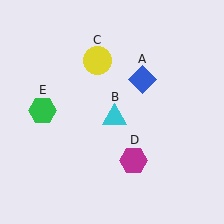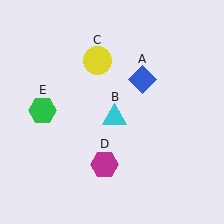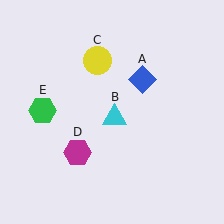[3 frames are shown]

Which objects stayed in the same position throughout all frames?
Blue diamond (object A) and cyan triangle (object B) and yellow circle (object C) and green hexagon (object E) remained stationary.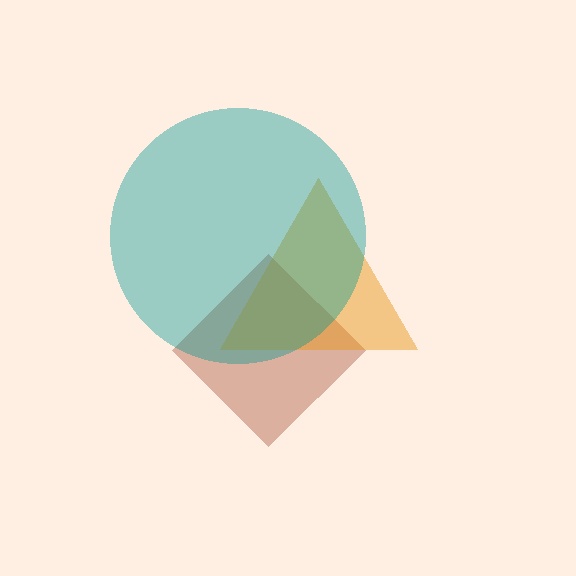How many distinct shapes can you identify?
There are 3 distinct shapes: a brown diamond, an orange triangle, a teal circle.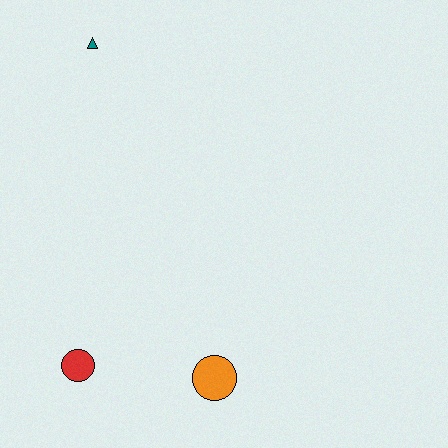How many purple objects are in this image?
There are no purple objects.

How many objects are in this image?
There are 3 objects.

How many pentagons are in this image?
There are no pentagons.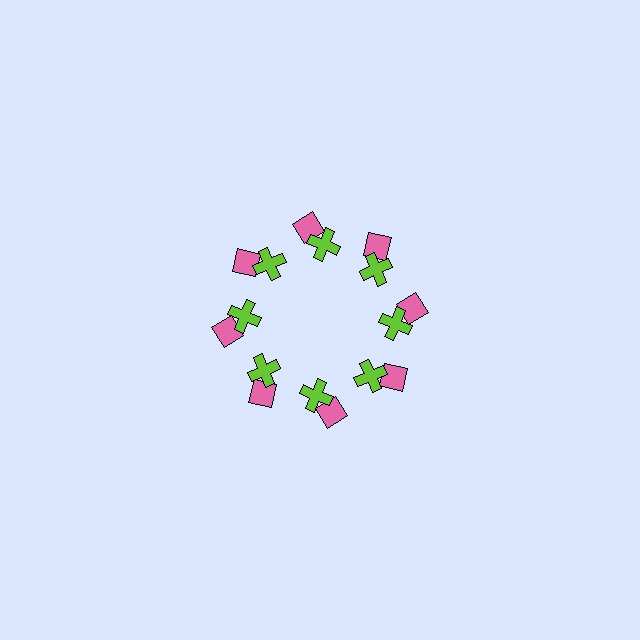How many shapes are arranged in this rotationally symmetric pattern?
There are 16 shapes, arranged in 8 groups of 2.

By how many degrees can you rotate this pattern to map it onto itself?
The pattern maps onto itself every 45 degrees of rotation.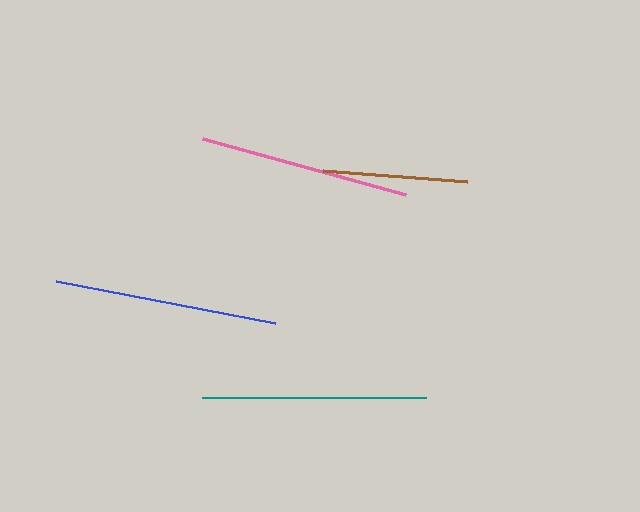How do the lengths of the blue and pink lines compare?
The blue and pink lines are approximately the same length.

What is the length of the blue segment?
The blue segment is approximately 223 pixels long.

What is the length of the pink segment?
The pink segment is approximately 210 pixels long.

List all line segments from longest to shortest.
From longest to shortest: teal, blue, pink, brown.